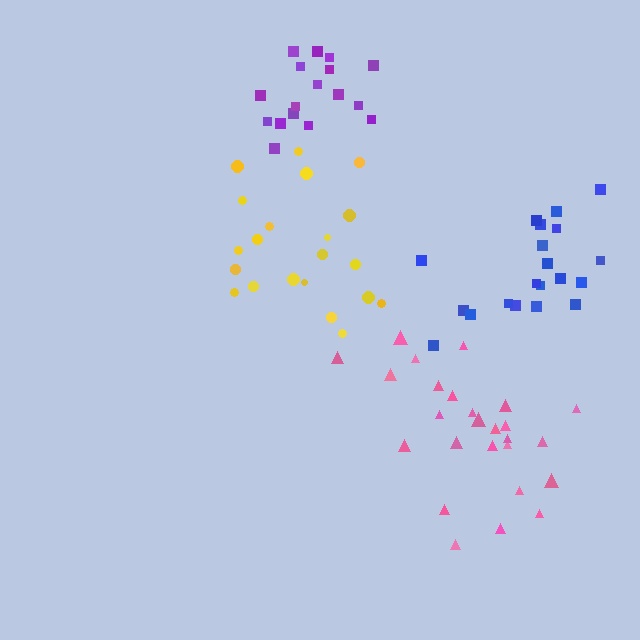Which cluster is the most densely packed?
Purple.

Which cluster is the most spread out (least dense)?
Yellow.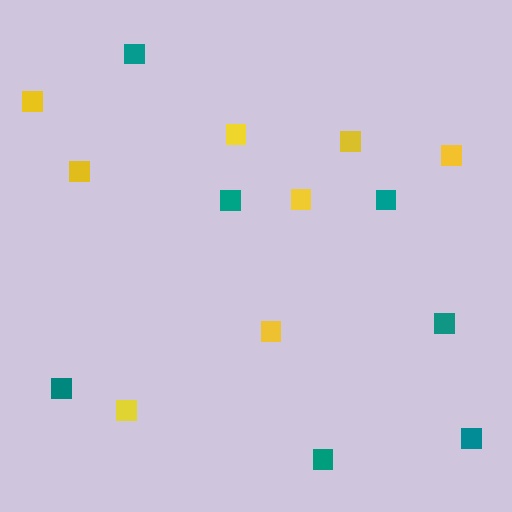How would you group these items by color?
There are 2 groups: one group of yellow squares (8) and one group of teal squares (7).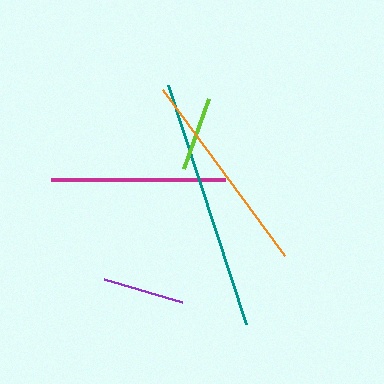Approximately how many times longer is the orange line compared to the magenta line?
The orange line is approximately 1.2 times the length of the magenta line.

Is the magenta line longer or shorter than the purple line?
The magenta line is longer than the purple line.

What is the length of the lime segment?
The lime segment is approximately 74 pixels long.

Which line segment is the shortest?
The lime line is the shortest at approximately 74 pixels.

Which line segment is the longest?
The teal line is the longest at approximately 252 pixels.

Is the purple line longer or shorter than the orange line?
The orange line is longer than the purple line.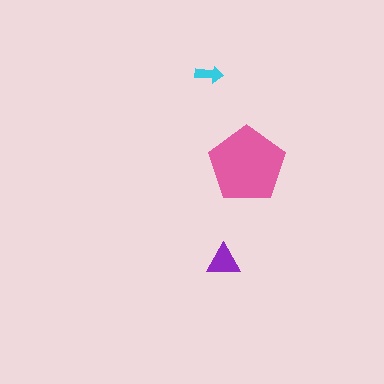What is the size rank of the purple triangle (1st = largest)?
2nd.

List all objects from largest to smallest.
The pink pentagon, the purple triangle, the cyan arrow.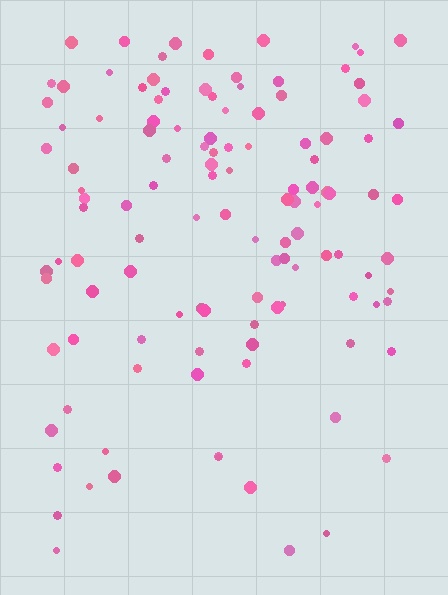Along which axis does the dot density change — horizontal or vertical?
Vertical.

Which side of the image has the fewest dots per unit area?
The bottom.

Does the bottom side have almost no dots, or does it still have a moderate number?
Still a moderate number, just noticeably fewer than the top.